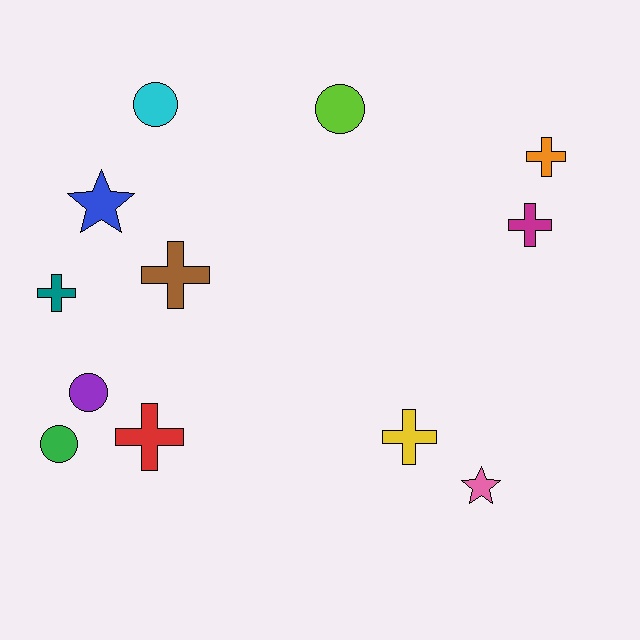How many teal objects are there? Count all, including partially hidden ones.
There is 1 teal object.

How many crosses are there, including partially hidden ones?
There are 6 crosses.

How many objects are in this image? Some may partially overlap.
There are 12 objects.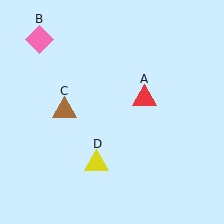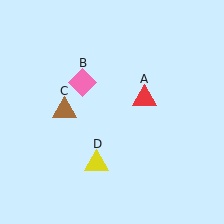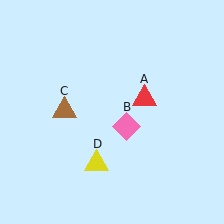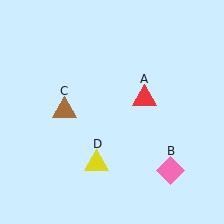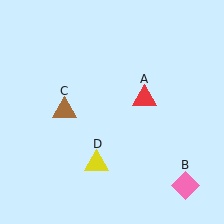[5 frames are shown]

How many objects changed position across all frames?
1 object changed position: pink diamond (object B).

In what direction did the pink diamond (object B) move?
The pink diamond (object B) moved down and to the right.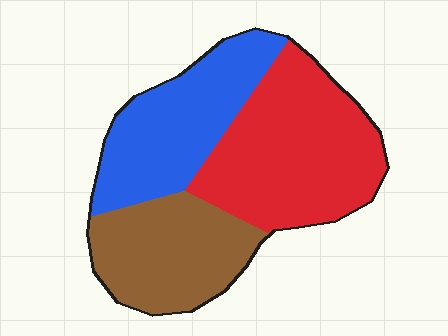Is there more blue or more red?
Red.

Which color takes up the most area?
Red, at roughly 40%.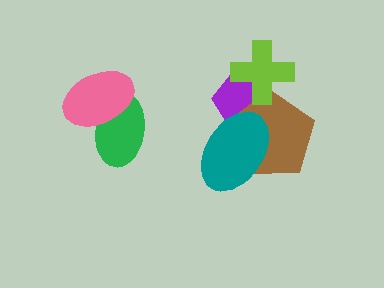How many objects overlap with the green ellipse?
1 object overlaps with the green ellipse.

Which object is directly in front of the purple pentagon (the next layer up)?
The brown pentagon is directly in front of the purple pentagon.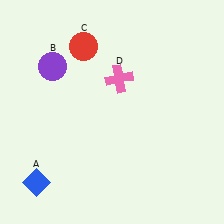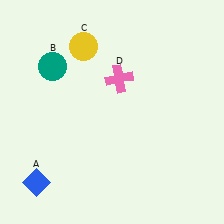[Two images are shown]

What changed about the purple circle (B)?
In Image 1, B is purple. In Image 2, it changed to teal.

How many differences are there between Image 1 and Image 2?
There are 2 differences between the two images.